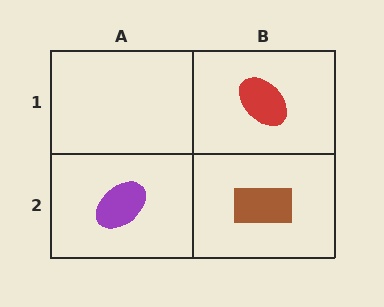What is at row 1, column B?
A red ellipse.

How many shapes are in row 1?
1 shape.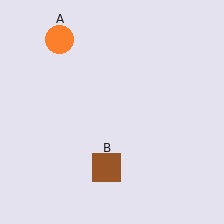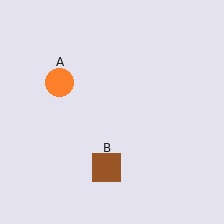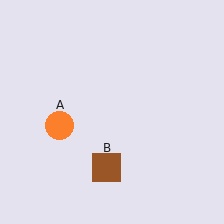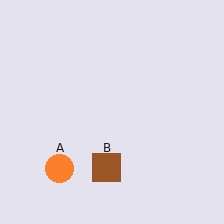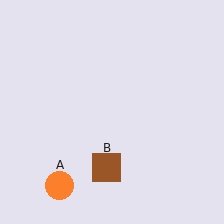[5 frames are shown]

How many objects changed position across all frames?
1 object changed position: orange circle (object A).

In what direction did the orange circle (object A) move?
The orange circle (object A) moved down.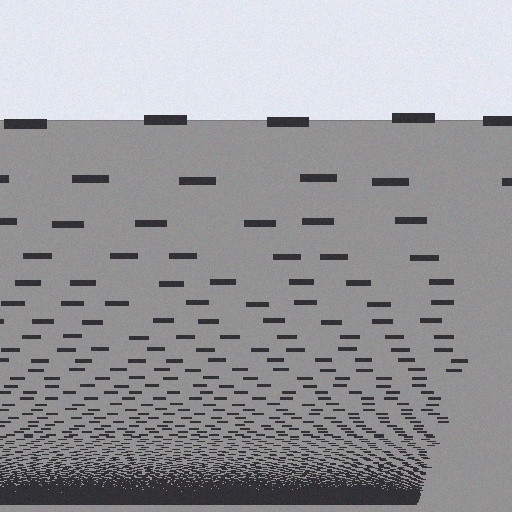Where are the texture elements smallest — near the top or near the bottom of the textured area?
Near the bottom.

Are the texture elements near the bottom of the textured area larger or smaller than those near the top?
Smaller. The gradient is inverted — elements near the bottom are smaller and denser.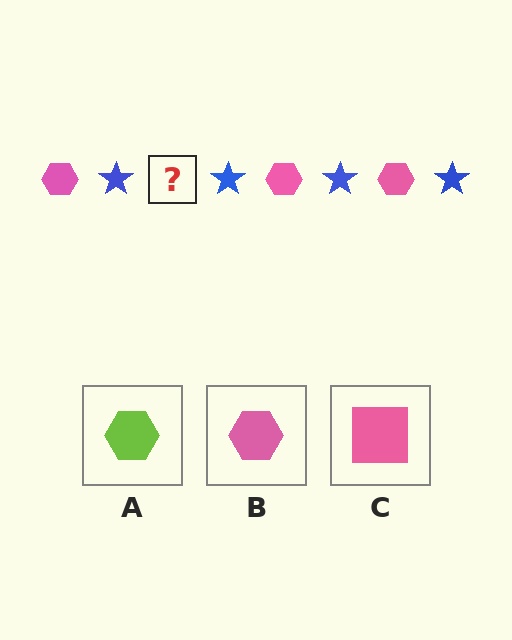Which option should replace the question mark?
Option B.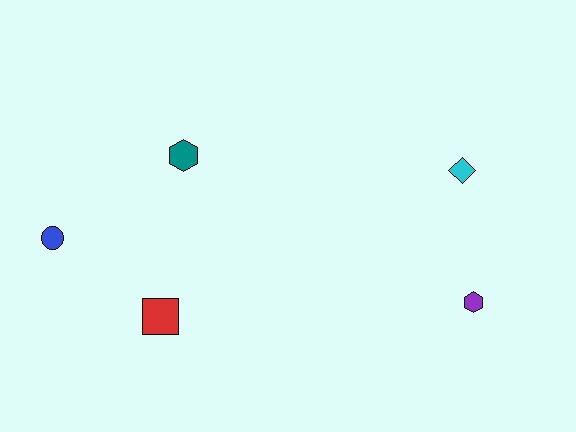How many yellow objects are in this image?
There are no yellow objects.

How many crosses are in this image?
There are no crosses.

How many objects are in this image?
There are 5 objects.